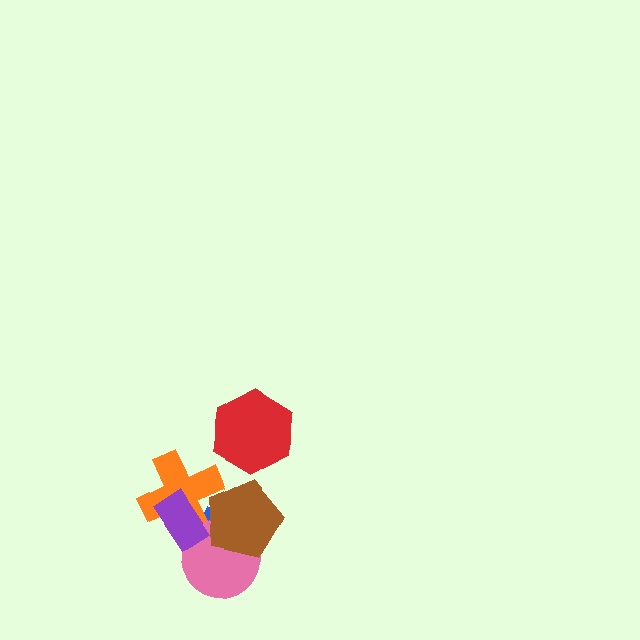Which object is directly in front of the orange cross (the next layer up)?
The purple rectangle is directly in front of the orange cross.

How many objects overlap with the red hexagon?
0 objects overlap with the red hexagon.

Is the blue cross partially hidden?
Yes, it is partially covered by another shape.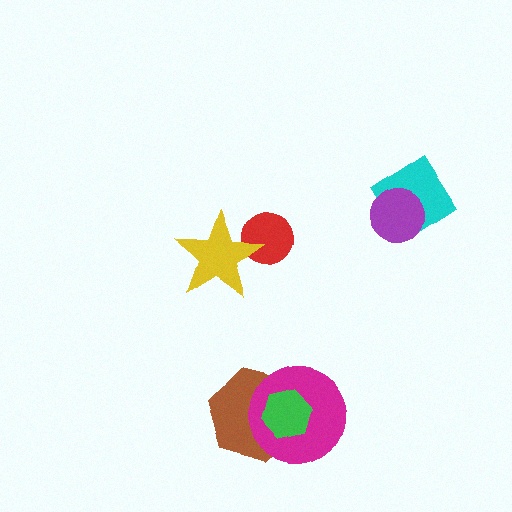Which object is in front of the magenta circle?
The green hexagon is in front of the magenta circle.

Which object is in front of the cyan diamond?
The purple circle is in front of the cyan diamond.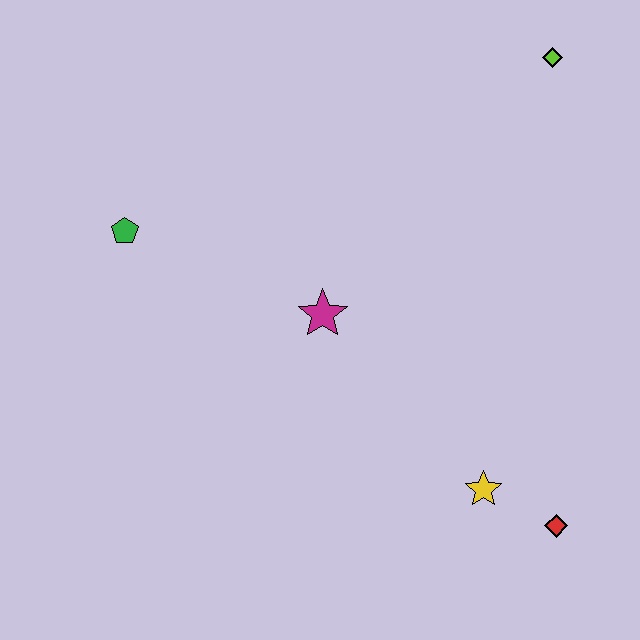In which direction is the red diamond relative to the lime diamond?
The red diamond is below the lime diamond.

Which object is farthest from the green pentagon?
The red diamond is farthest from the green pentagon.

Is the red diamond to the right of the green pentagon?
Yes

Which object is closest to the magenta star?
The green pentagon is closest to the magenta star.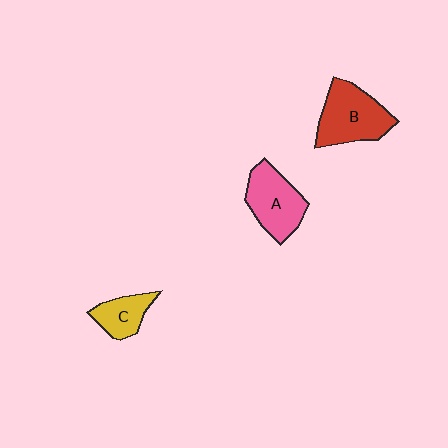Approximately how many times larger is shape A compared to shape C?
Approximately 1.6 times.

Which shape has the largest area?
Shape B (red).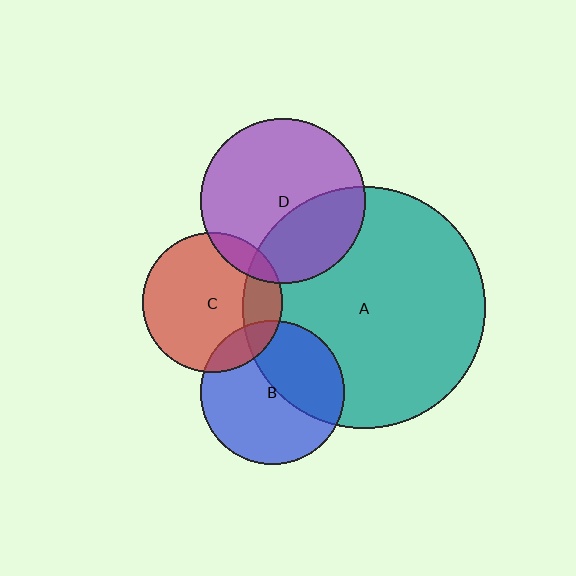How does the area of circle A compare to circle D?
Approximately 2.2 times.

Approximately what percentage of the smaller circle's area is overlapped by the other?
Approximately 10%.